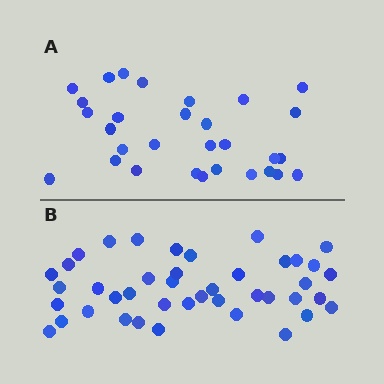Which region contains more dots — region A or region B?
Region B (the bottom region) has more dots.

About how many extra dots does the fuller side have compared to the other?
Region B has roughly 12 or so more dots than region A.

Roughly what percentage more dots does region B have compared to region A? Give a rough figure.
About 40% more.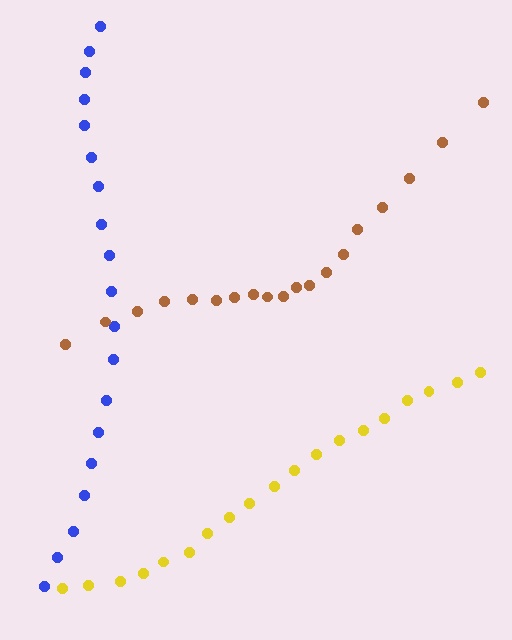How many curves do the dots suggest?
There are 3 distinct paths.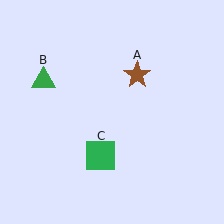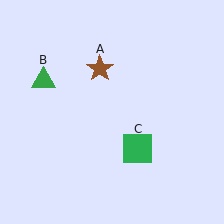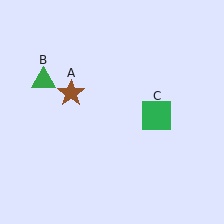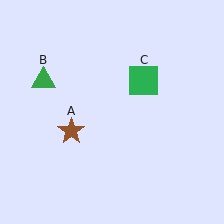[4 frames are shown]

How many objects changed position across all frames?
2 objects changed position: brown star (object A), green square (object C).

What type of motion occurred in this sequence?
The brown star (object A), green square (object C) rotated counterclockwise around the center of the scene.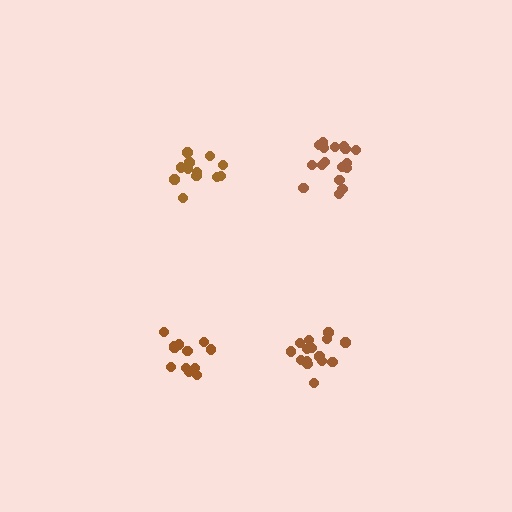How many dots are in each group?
Group 1: 12 dots, Group 2: 13 dots, Group 3: 17 dots, Group 4: 15 dots (57 total).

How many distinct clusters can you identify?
There are 4 distinct clusters.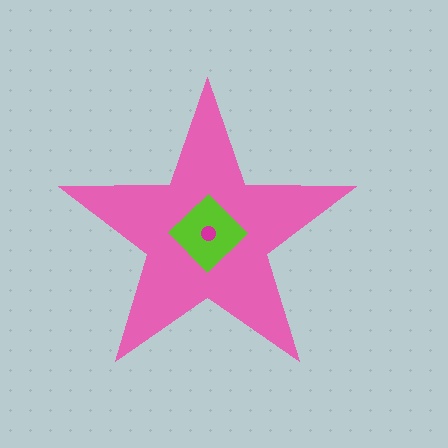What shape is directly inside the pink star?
The lime diamond.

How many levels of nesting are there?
3.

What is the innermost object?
The magenta circle.